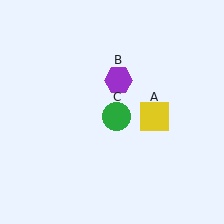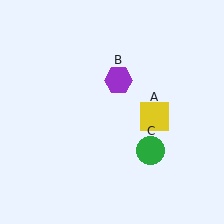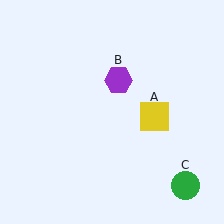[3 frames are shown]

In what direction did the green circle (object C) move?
The green circle (object C) moved down and to the right.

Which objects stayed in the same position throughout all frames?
Yellow square (object A) and purple hexagon (object B) remained stationary.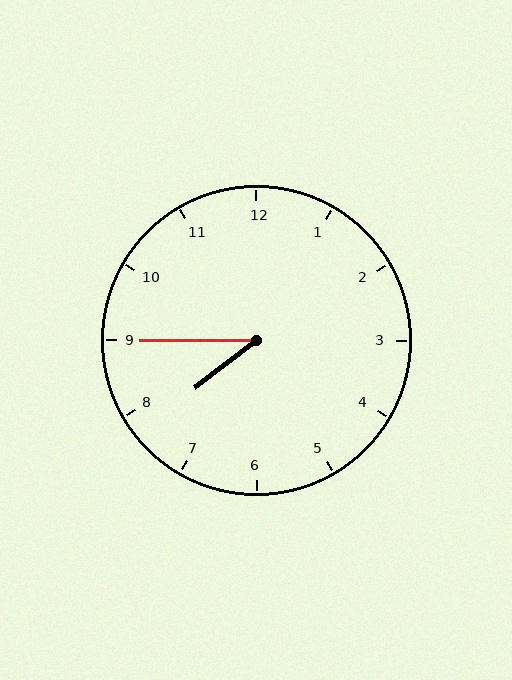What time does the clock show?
7:45.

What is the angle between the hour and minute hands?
Approximately 38 degrees.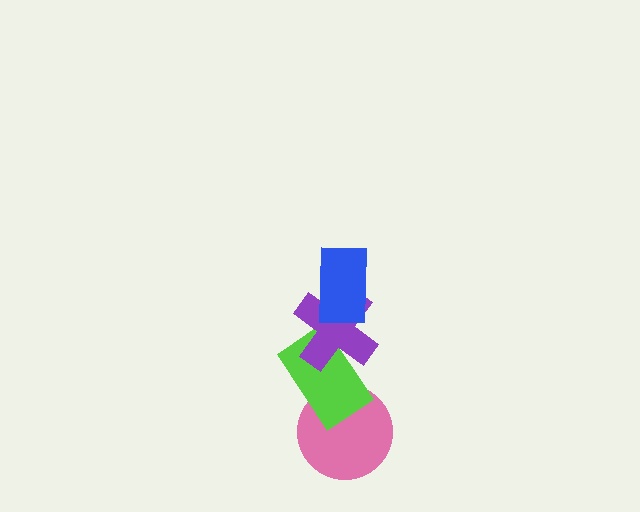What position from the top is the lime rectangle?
The lime rectangle is 3rd from the top.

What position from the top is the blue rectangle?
The blue rectangle is 1st from the top.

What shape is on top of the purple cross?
The blue rectangle is on top of the purple cross.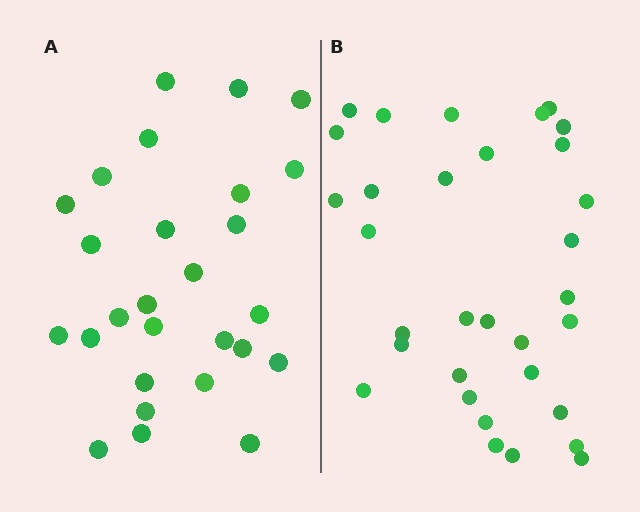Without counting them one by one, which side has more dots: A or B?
Region B (the right region) has more dots.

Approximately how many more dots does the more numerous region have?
Region B has about 5 more dots than region A.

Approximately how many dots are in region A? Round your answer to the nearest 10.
About 30 dots. (The exact count is 27, which rounds to 30.)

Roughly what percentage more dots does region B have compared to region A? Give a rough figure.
About 20% more.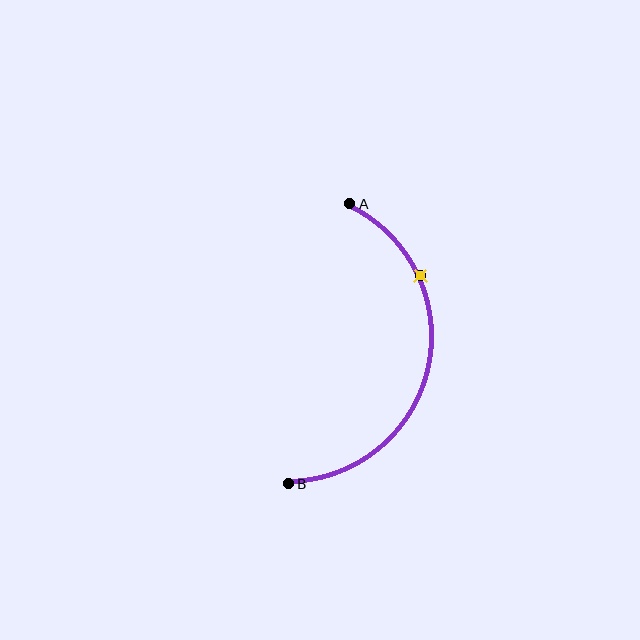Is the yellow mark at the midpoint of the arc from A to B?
No. The yellow mark lies on the arc but is closer to endpoint A. The arc midpoint would be at the point on the curve equidistant along the arc from both A and B.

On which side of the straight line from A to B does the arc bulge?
The arc bulges to the right of the straight line connecting A and B.